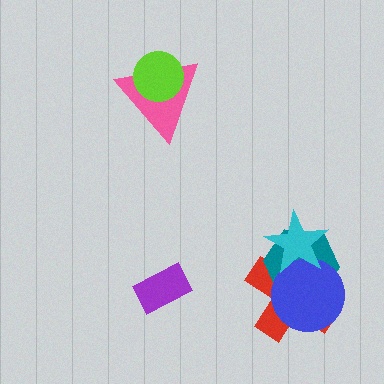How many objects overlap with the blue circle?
3 objects overlap with the blue circle.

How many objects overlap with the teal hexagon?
3 objects overlap with the teal hexagon.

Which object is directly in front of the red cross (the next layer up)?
The teal hexagon is directly in front of the red cross.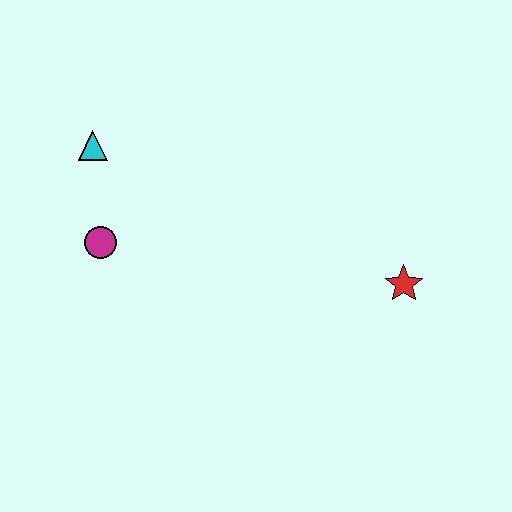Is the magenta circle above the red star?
Yes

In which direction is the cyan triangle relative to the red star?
The cyan triangle is to the left of the red star.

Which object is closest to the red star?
The magenta circle is closest to the red star.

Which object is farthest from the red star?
The cyan triangle is farthest from the red star.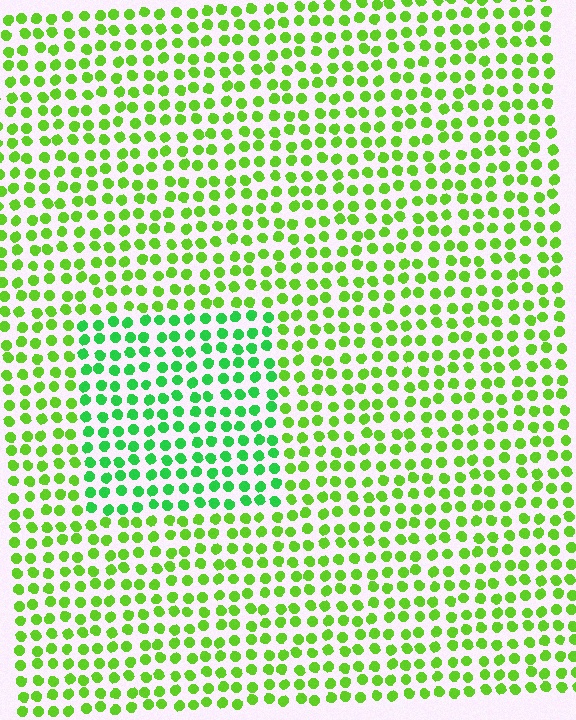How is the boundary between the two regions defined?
The boundary is defined purely by a slight shift in hue (about 32 degrees). Spacing, size, and orientation are identical on both sides.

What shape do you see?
I see a rectangle.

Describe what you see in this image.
The image is filled with small lime elements in a uniform arrangement. A rectangle-shaped region is visible where the elements are tinted to a slightly different hue, forming a subtle color boundary.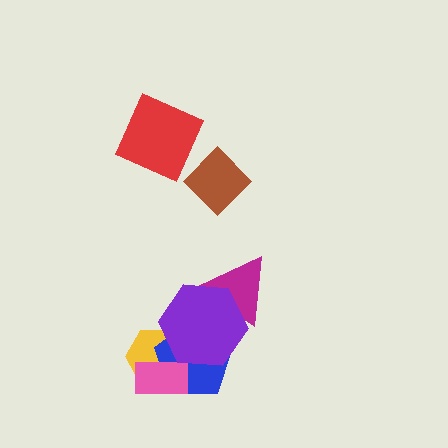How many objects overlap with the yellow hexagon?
3 objects overlap with the yellow hexagon.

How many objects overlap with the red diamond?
1 object overlaps with the red diamond.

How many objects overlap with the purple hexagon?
3 objects overlap with the purple hexagon.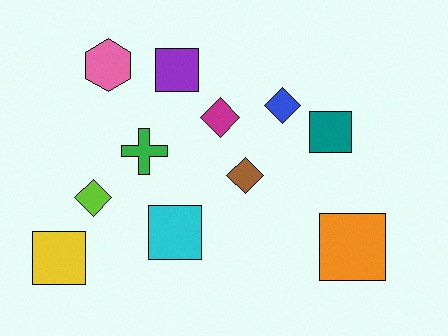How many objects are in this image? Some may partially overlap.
There are 11 objects.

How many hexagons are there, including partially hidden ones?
There is 1 hexagon.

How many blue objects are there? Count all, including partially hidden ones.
There is 1 blue object.